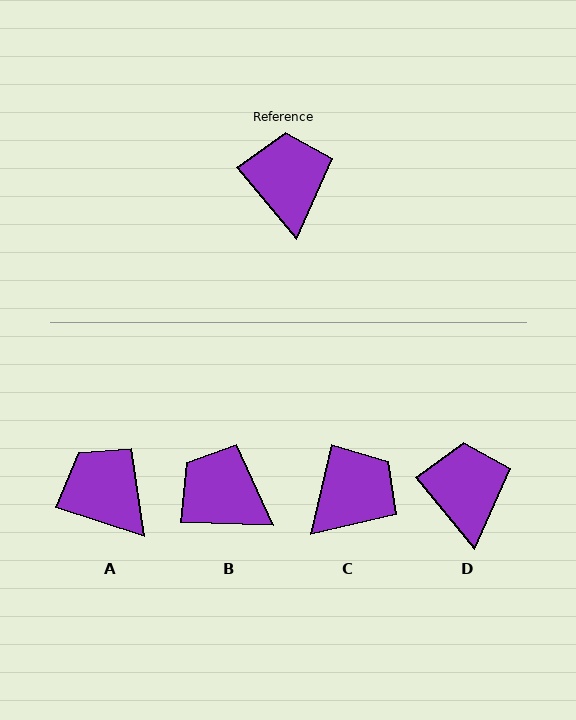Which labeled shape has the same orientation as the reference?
D.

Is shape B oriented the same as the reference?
No, it is off by about 48 degrees.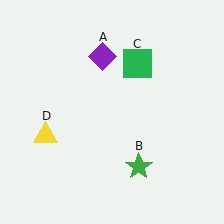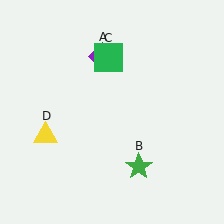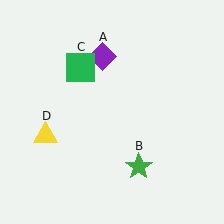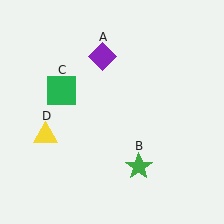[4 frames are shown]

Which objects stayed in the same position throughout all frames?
Purple diamond (object A) and green star (object B) and yellow triangle (object D) remained stationary.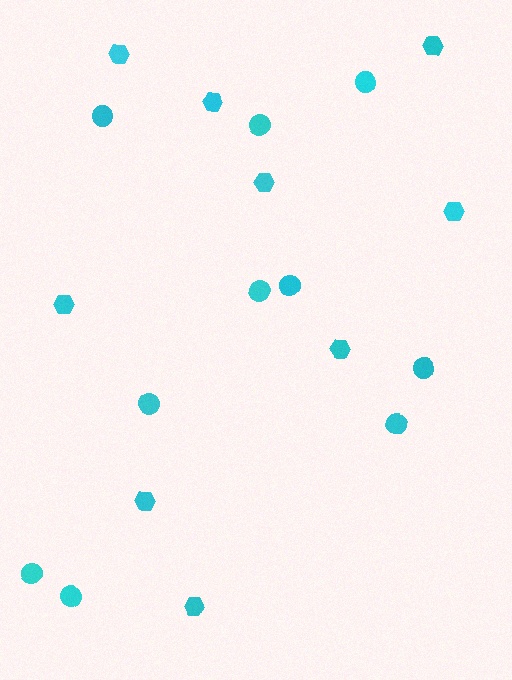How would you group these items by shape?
There are 2 groups: one group of hexagons (9) and one group of circles (10).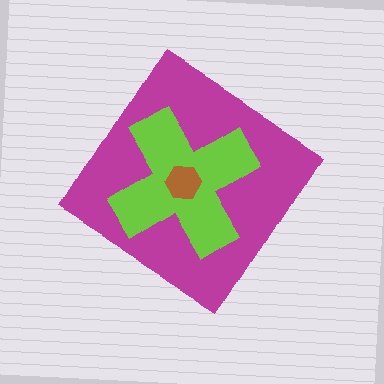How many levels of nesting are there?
3.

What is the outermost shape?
The magenta diamond.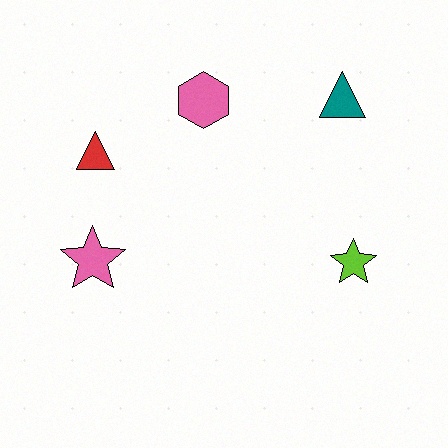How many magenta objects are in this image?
There are no magenta objects.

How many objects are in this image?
There are 5 objects.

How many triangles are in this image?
There are 2 triangles.